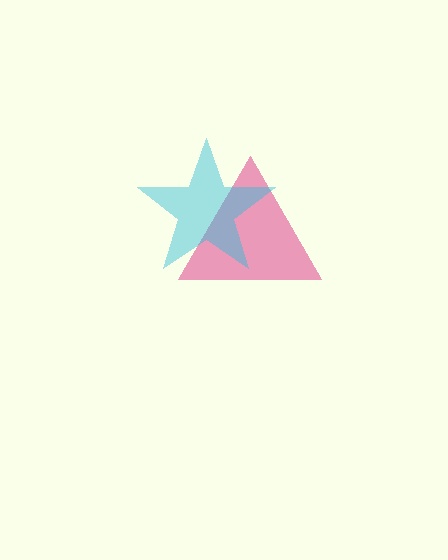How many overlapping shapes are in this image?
There are 2 overlapping shapes in the image.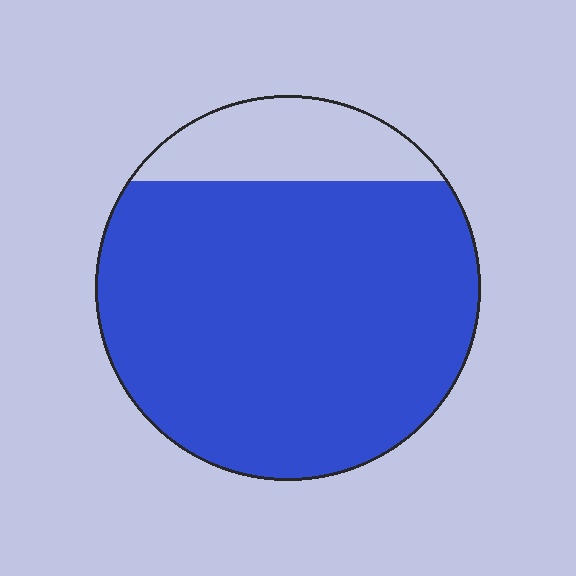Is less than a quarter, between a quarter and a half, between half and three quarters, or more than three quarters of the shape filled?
More than three quarters.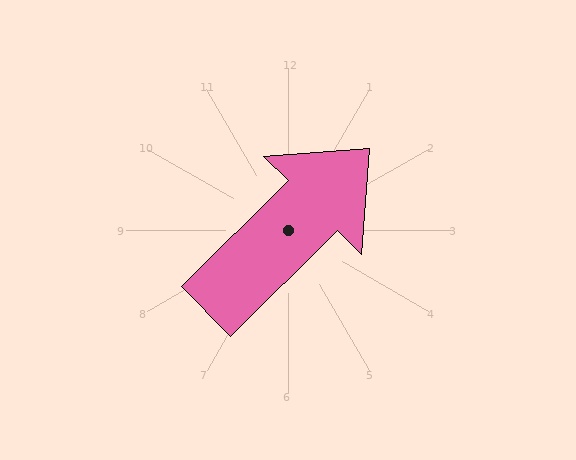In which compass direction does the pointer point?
Northeast.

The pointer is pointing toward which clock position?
Roughly 2 o'clock.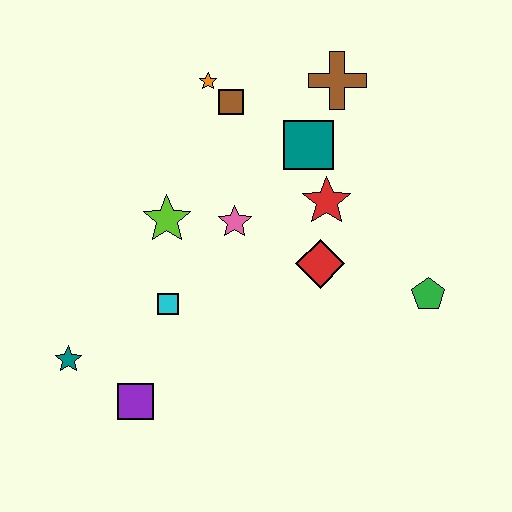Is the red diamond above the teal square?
No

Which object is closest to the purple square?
The teal star is closest to the purple square.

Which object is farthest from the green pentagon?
The teal star is farthest from the green pentagon.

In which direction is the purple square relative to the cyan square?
The purple square is below the cyan square.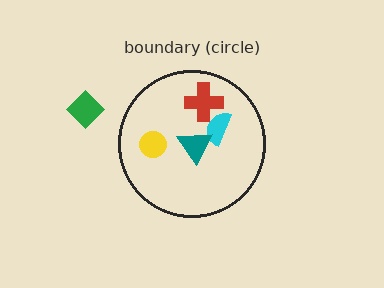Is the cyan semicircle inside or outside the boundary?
Inside.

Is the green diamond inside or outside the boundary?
Outside.